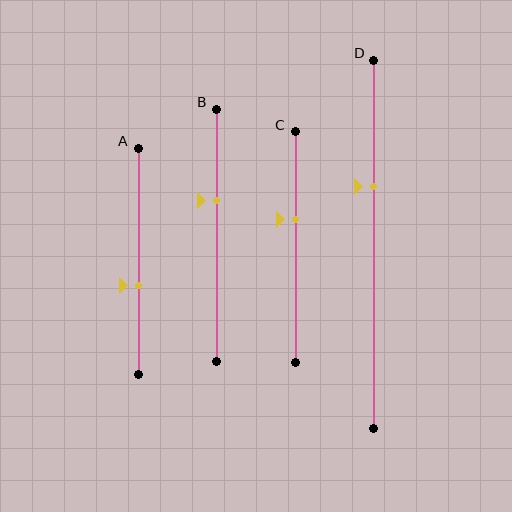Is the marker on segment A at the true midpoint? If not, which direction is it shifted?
No, the marker on segment A is shifted downward by about 11% of the segment length.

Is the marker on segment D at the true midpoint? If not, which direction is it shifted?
No, the marker on segment D is shifted upward by about 16% of the segment length.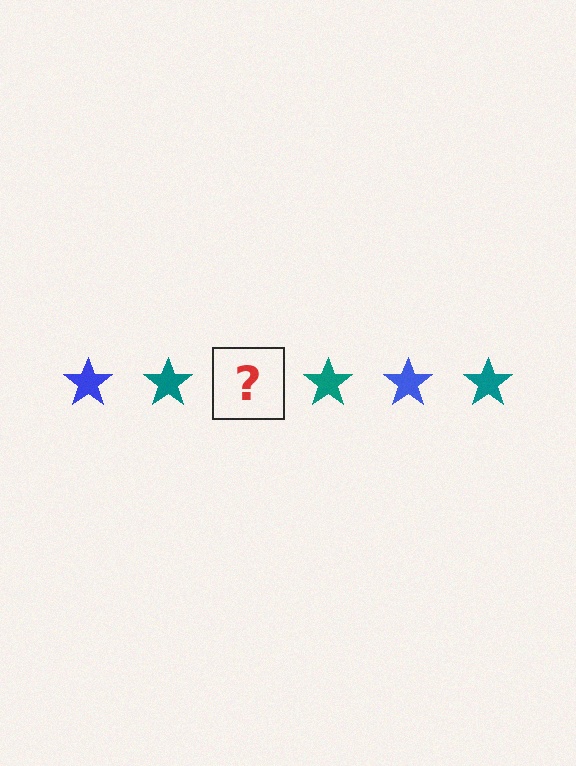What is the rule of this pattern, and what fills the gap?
The rule is that the pattern cycles through blue, teal stars. The gap should be filled with a blue star.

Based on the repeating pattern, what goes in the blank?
The blank should be a blue star.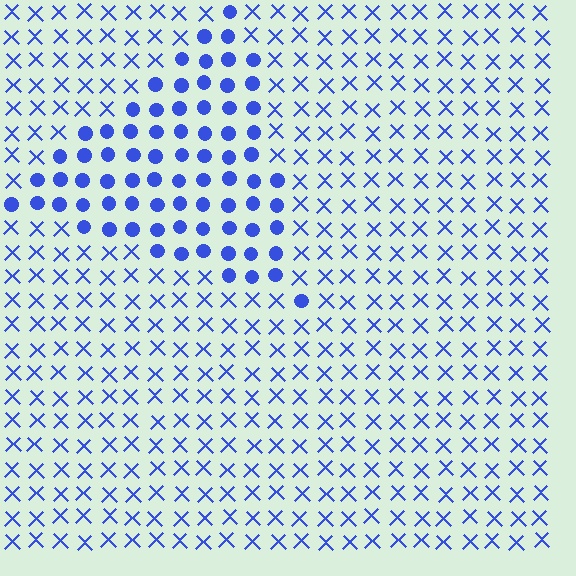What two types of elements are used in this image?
The image uses circles inside the triangle region and X marks outside it.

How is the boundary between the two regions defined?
The boundary is defined by a change in element shape: circles inside vs. X marks outside. All elements share the same color and spacing.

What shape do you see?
I see a triangle.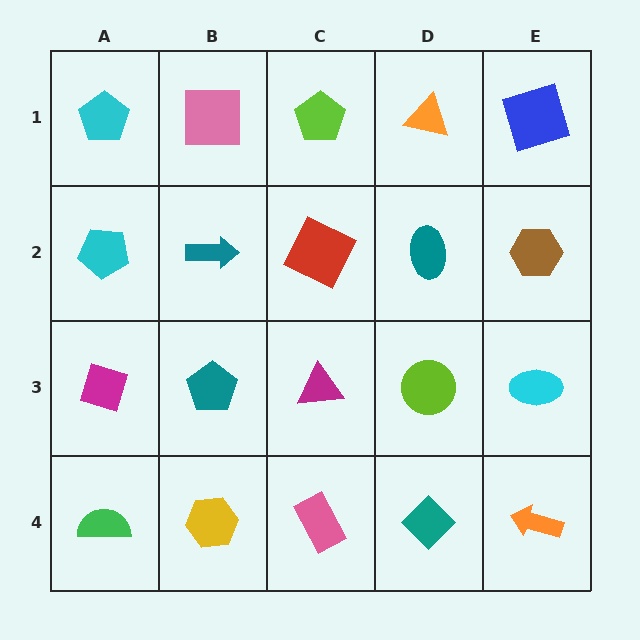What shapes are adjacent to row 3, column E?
A brown hexagon (row 2, column E), an orange arrow (row 4, column E), a lime circle (row 3, column D).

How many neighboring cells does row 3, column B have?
4.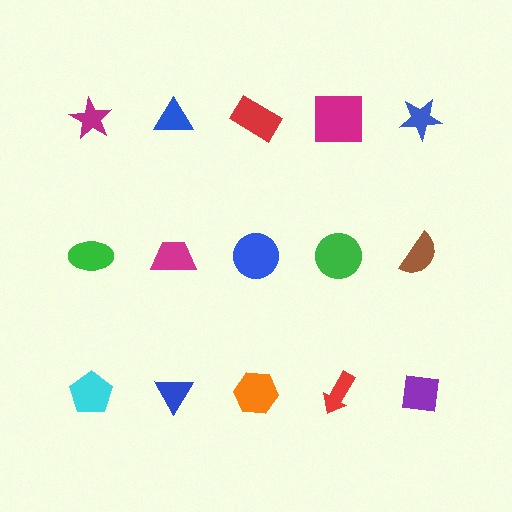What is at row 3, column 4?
A red arrow.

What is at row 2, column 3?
A blue circle.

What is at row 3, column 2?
A blue triangle.